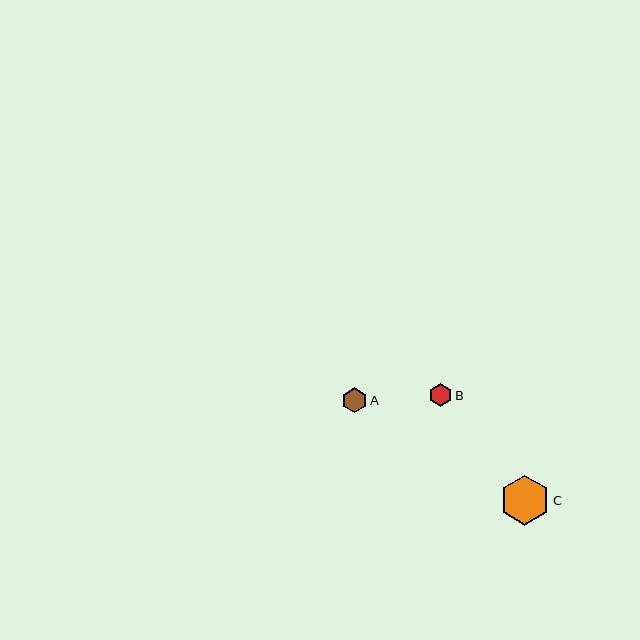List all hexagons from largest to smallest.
From largest to smallest: C, A, B.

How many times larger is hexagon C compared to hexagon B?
Hexagon C is approximately 2.2 times the size of hexagon B.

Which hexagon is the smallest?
Hexagon B is the smallest with a size of approximately 23 pixels.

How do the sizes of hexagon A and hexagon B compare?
Hexagon A and hexagon B are approximately the same size.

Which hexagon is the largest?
Hexagon C is the largest with a size of approximately 50 pixels.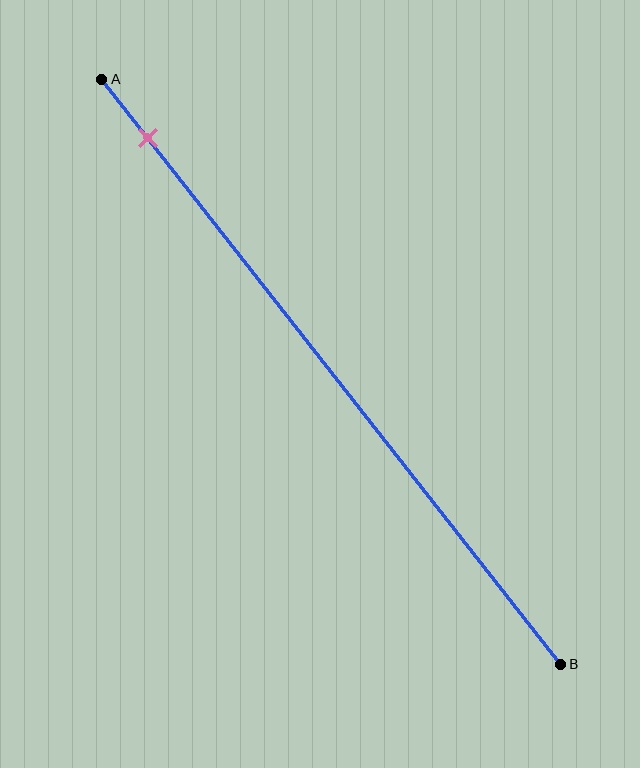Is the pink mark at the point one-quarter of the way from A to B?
No, the mark is at about 10% from A, not at the 25% one-quarter point.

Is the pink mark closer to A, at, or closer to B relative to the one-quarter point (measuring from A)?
The pink mark is closer to point A than the one-quarter point of segment AB.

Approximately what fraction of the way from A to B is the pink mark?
The pink mark is approximately 10% of the way from A to B.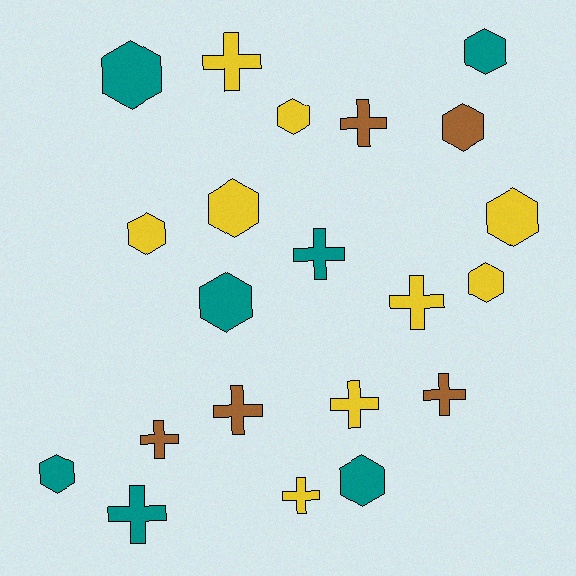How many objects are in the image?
There are 21 objects.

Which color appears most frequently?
Yellow, with 9 objects.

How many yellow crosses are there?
There are 4 yellow crosses.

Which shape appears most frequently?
Hexagon, with 11 objects.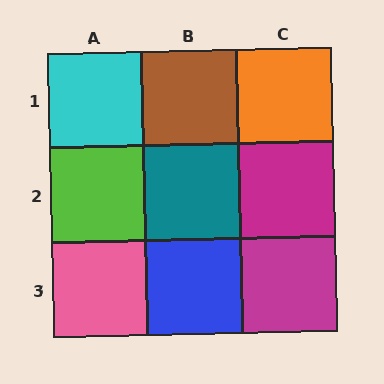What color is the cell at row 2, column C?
Magenta.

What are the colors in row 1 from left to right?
Cyan, brown, orange.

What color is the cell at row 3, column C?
Magenta.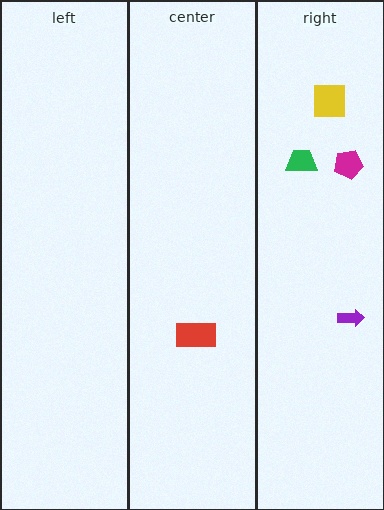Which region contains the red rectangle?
The center region.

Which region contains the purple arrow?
The right region.